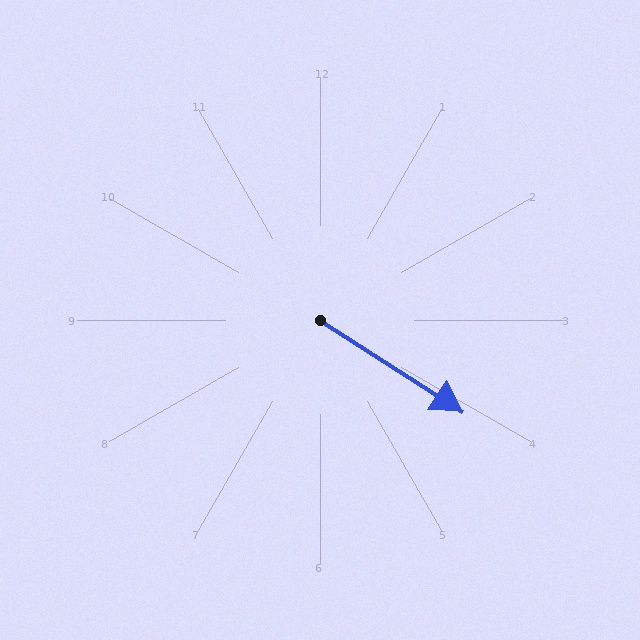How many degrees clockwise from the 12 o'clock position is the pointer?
Approximately 123 degrees.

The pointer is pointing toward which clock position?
Roughly 4 o'clock.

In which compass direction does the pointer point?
Southeast.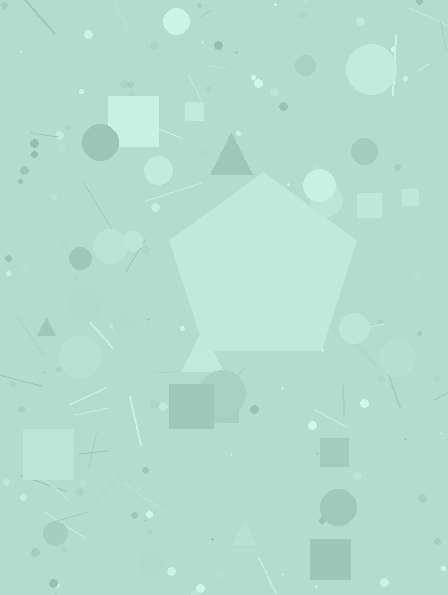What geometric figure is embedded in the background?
A pentagon is embedded in the background.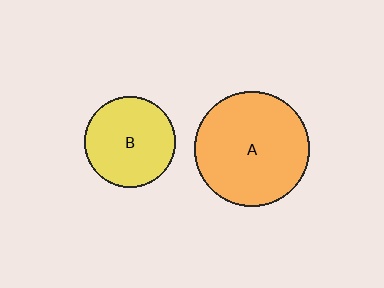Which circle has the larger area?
Circle A (orange).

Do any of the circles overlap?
No, none of the circles overlap.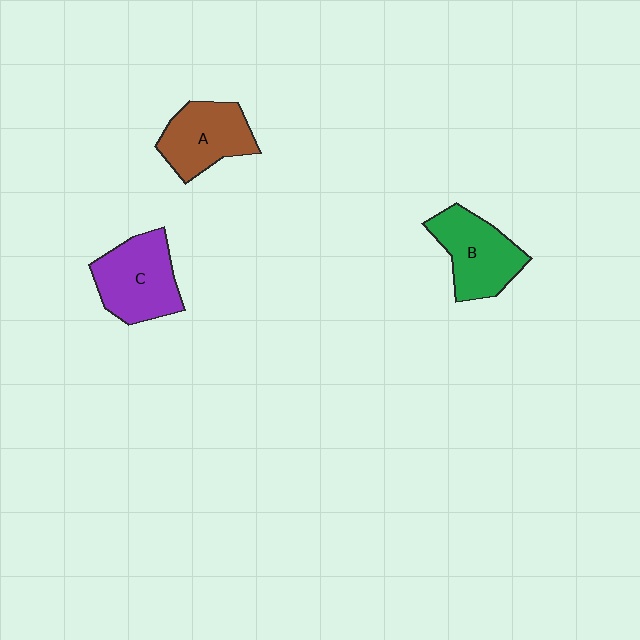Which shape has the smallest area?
Shape A (brown).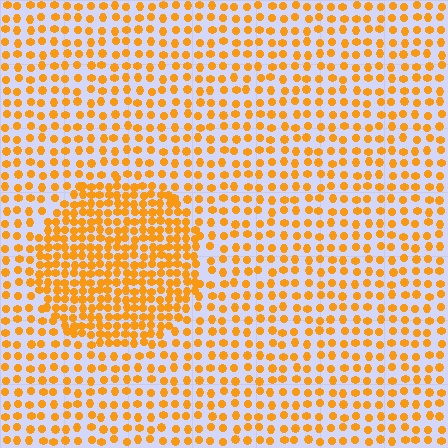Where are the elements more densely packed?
The elements are more densely packed inside the circle boundary.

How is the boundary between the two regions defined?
The boundary is defined by a change in element density (approximately 1.9x ratio). All elements are the same color, size, and shape.